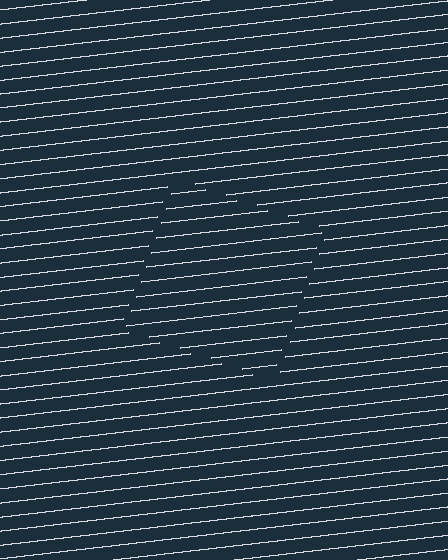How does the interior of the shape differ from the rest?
The interior of the shape contains the same grating, shifted by half a period — the contour is defined by the phase discontinuity where line-ends from the inner and outer gratings abut.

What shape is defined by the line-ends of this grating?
An illusory square. The interior of the shape contains the same grating, shifted by half a period — the contour is defined by the phase discontinuity where line-ends from the inner and outer gratings abut.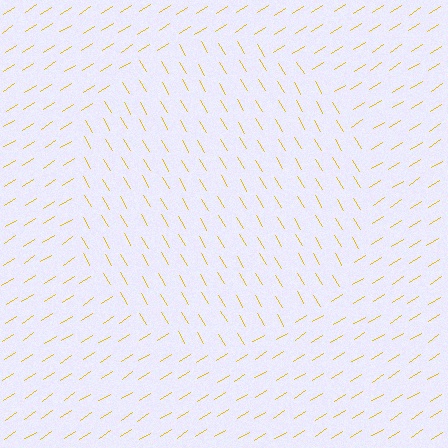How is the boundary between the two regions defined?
The boundary is defined purely by a change in line orientation (approximately 88 degrees difference). All lines are the same color and thickness.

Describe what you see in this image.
The image is filled with small yellow line segments. A circle region in the image has lines oriented differently from the surrounding lines, creating a visible texture boundary.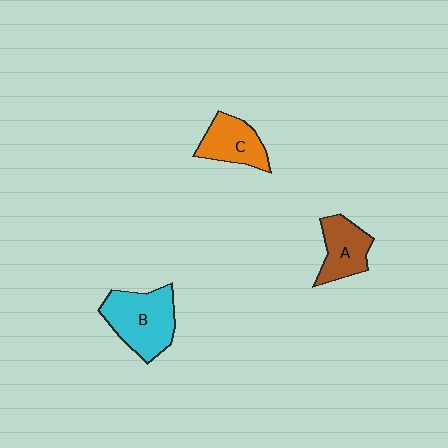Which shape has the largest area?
Shape B (cyan).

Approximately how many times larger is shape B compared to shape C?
Approximately 1.5 times.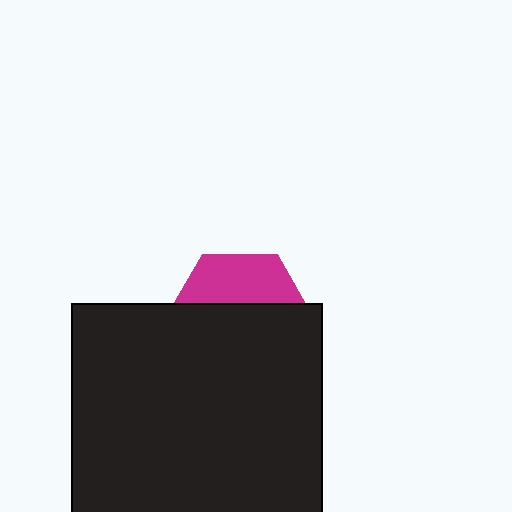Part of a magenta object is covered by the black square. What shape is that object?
It is a hexagon.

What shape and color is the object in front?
The object in front is a black square.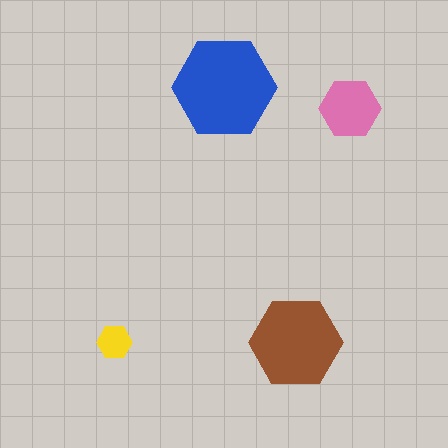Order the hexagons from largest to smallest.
the blue one, the brown one, the pink one, the yellow one.